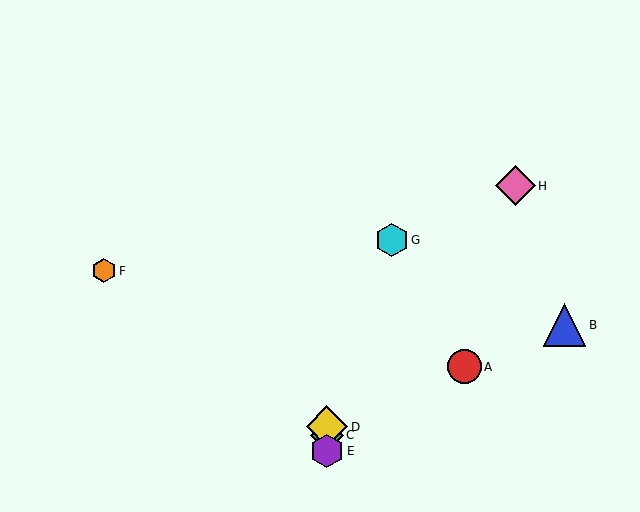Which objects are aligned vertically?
Objects C, D, E are aligned vertically.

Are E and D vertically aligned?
Yes, both are at x≈327.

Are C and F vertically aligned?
No, C is at x≈327 and F is at x≈104.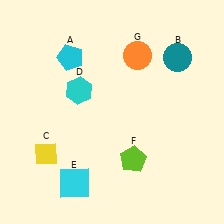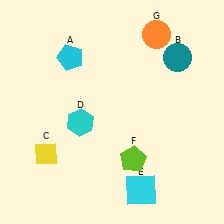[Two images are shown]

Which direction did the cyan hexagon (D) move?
The cyan hexagon (D) moved down.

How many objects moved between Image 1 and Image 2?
3 objects moved between the two images.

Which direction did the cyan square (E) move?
The cyan square (E) moved right.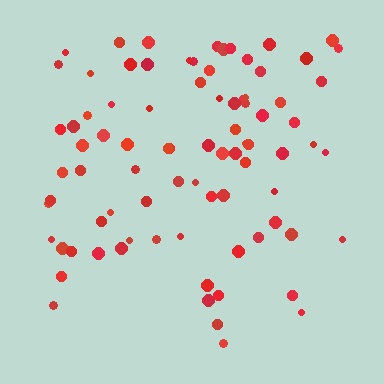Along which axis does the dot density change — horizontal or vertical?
Vertical.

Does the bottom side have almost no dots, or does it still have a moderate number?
Still a moderate number, just noticeably fewer than the top.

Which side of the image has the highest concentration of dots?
The top.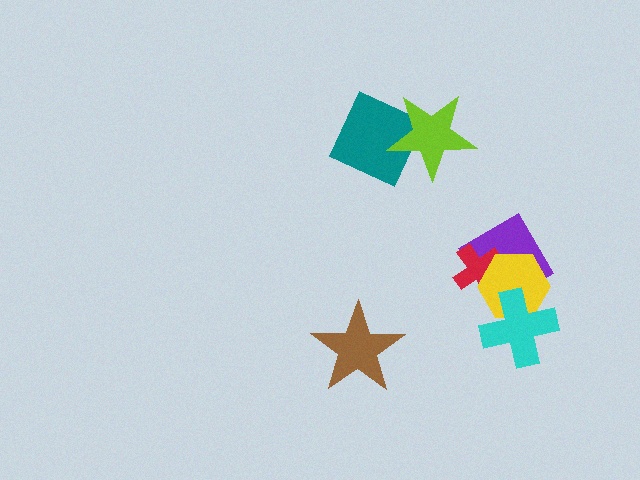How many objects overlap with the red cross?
2 objects overlap with the red cross.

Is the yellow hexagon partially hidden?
Yes, it is partially covered by another shape.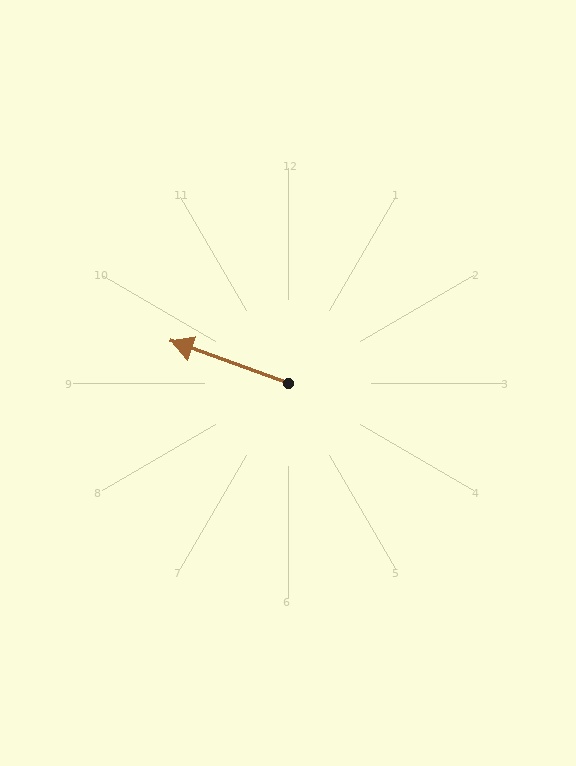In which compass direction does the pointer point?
West.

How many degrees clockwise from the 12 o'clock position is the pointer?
Approximately 290 degrees.